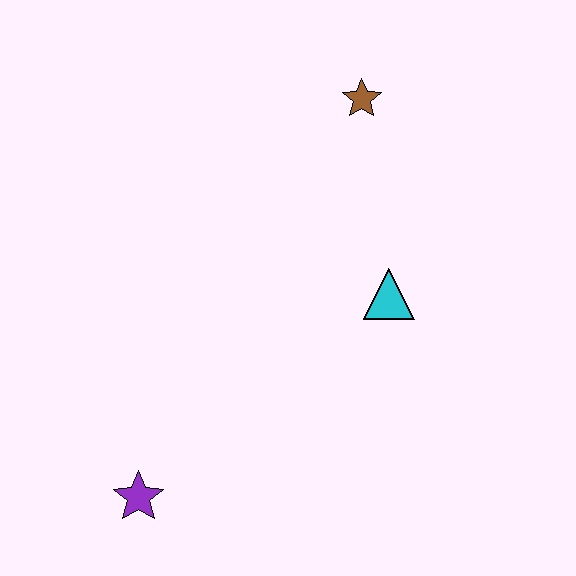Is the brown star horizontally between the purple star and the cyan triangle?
Yes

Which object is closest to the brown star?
The cyan triangle is closest to the brown star.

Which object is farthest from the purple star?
The brown star is farthest from the purple star.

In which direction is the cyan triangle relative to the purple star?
The cyan triangle is to the right of the purple star.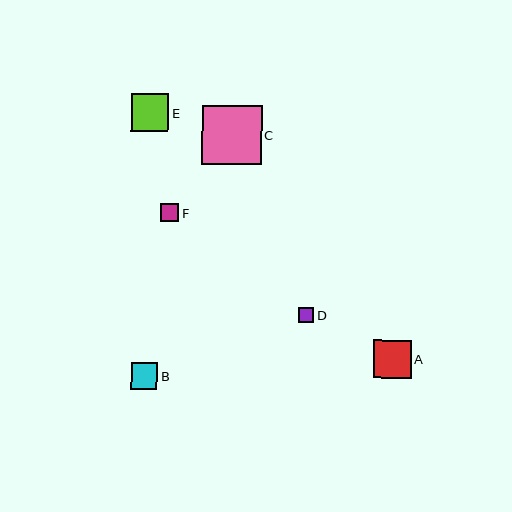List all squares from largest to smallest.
From largest to smallest: C, A, E, B, F, D.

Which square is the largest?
Square C is the largest with a size of approximately 59 pixels.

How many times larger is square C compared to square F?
Square C is approximately 3.3 times the size of square F.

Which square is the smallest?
Square D is the smallest with a size of approximately 15 pixels.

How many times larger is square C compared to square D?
Square C is approximately 3.9 times the size of square D.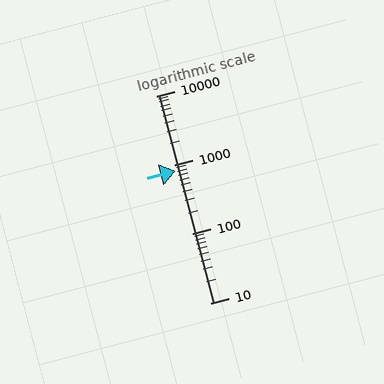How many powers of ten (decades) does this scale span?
The scale spans 3 decades, from 10 to 10000.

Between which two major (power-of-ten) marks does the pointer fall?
The pointer is between 100 and 1000.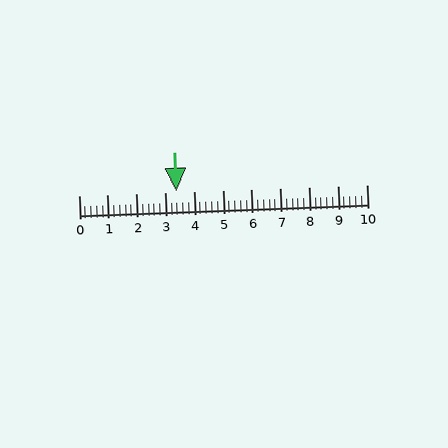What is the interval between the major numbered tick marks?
The major tick marks are spaced 1 units apart.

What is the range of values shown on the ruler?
The ruler shows values from 0 to 10.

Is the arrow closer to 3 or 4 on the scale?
The arrow is closer to 3.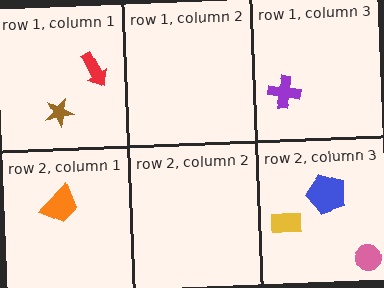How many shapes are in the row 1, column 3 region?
1.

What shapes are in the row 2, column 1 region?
The orange trapezoid.